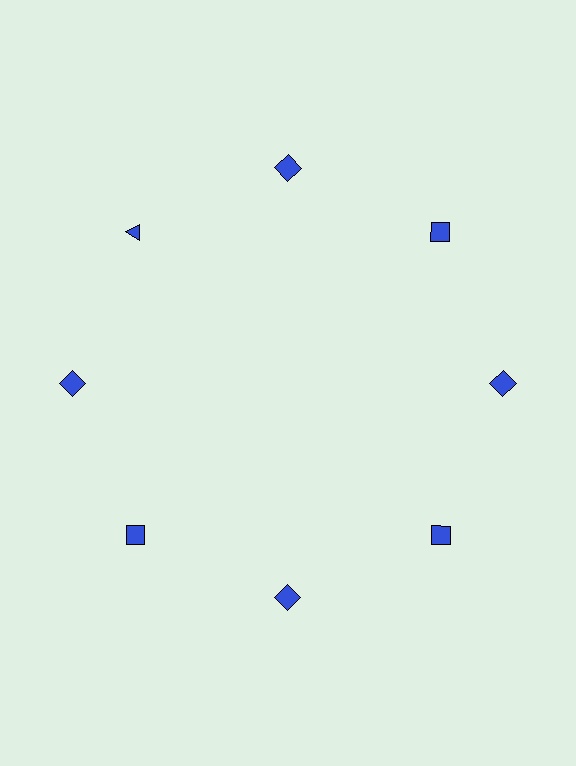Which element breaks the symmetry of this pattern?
The blue triangle at roughly the 10 o'clock position breaks the symmetry. All other shapes are blue squares.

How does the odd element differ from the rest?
It has a different shape: triangle instead of square.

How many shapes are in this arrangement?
There are 8 shapes arranged in a ring pattern.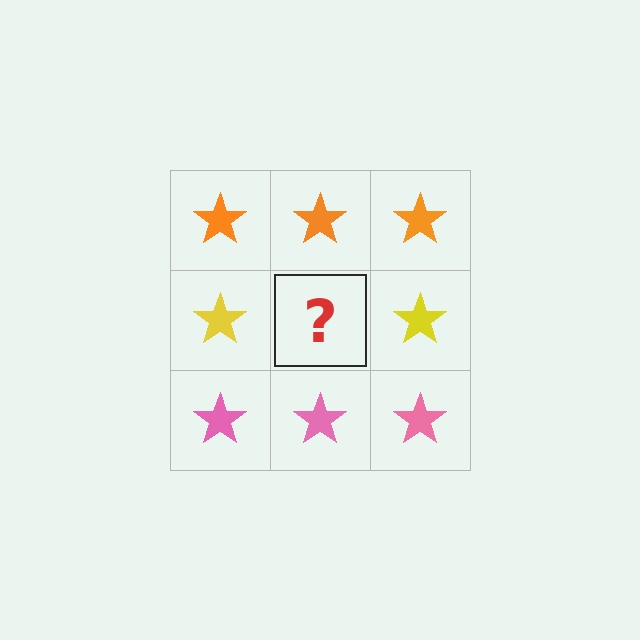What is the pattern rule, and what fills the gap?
The rule is that each row has a consistent color. The gap should be filled with a yellow star.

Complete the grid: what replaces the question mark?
The question mark should be replaced with a yellow star.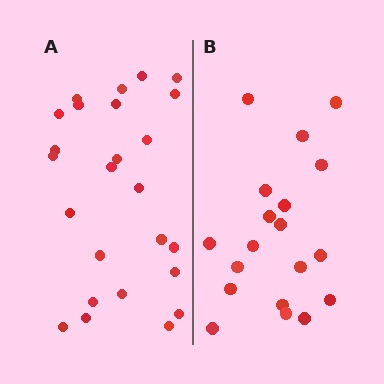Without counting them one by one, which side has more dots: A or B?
Region A (the left region) has more dots.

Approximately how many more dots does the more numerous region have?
Region A has about 6 more dots than region B.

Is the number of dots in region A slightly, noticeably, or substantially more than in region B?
Region A has noticeably more, but not dramatically so. The ratio is roughly 1.3 to 1.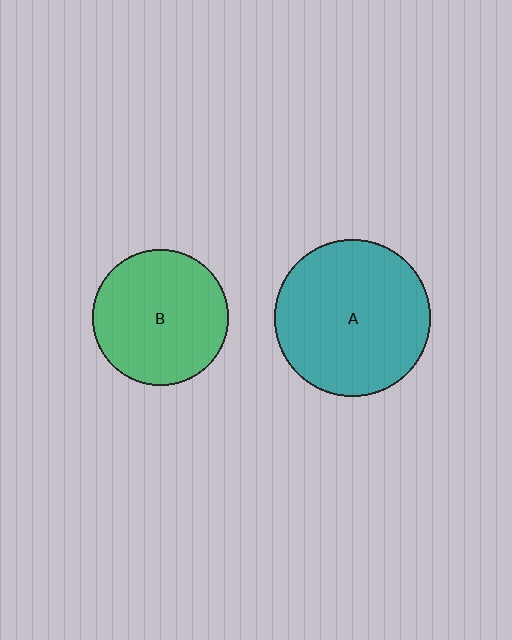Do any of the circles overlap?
No, none of the circles overlap.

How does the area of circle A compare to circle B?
Approximately 1.3 times.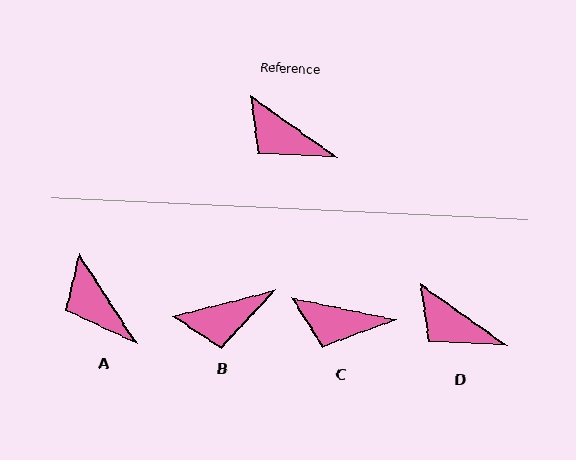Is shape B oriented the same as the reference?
No, it is off by about 50 degrees.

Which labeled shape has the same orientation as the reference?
D.